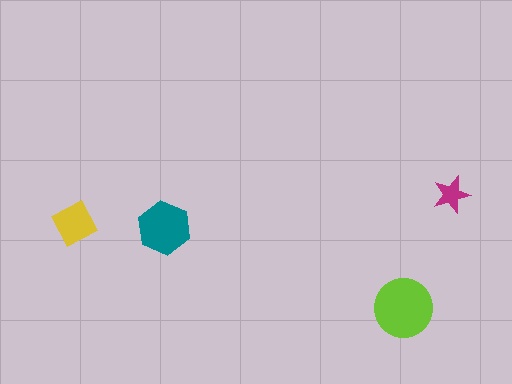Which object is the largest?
The lime circle.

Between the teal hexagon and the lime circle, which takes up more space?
The lime circle.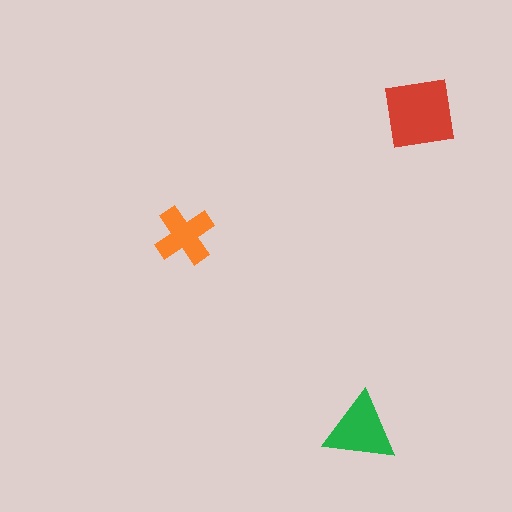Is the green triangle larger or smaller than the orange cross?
Larger.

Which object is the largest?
The red square.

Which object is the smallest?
The orange cross.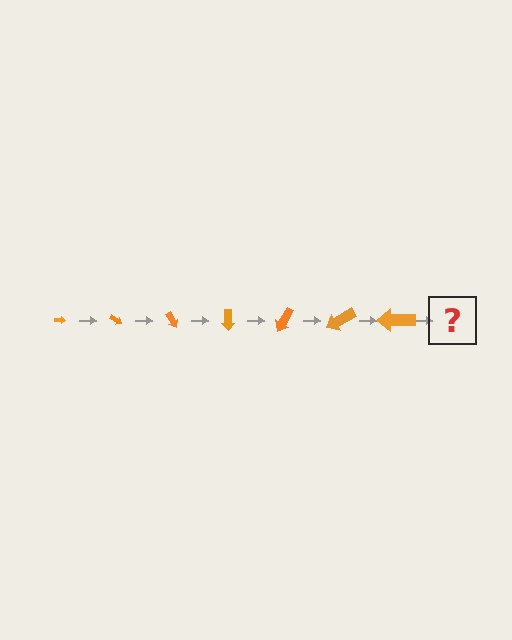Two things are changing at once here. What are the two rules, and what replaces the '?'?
The two rules are that the arrow grows larger each step and it rotates 30 degrees each step. The '?' should be an arrow, larger than the previous one and rotated 210 degrees from the start.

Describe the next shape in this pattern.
It should be an arrow, larger than the previous one and rotated 210 degrees from the start.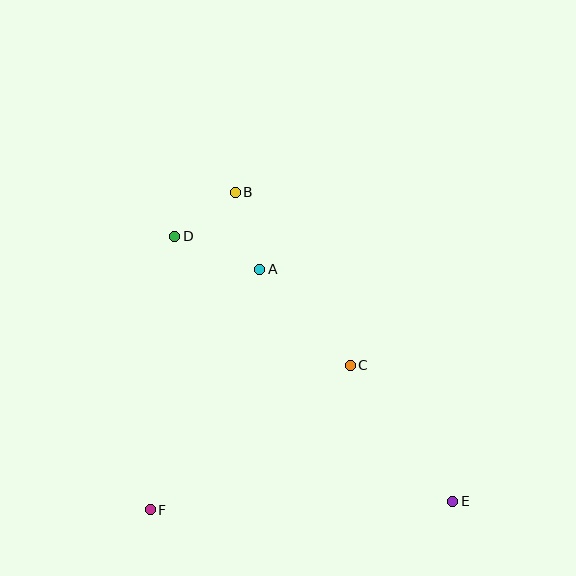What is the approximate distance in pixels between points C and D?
The distance between C and D is approximately 218 pixels.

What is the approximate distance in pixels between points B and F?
The distance between B and F is approximately 329 pixels.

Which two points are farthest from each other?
Points D and E are farthest from each other.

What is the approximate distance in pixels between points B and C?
The distance between B and C is approximately 208 pixels.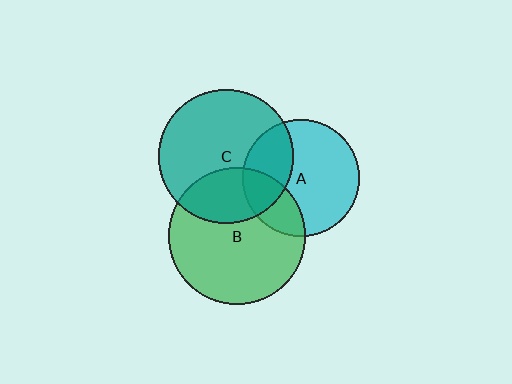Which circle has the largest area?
Circle B (green).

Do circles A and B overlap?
Yes.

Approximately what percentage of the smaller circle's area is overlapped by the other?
Approximately 25%.